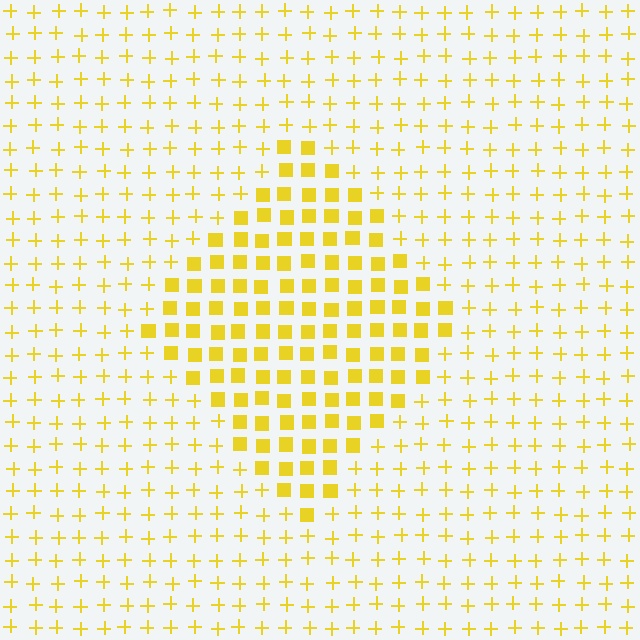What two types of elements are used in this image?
The image uses squares inside the diamond region and plus signs outside it.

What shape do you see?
I see a diamond.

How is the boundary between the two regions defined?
The boundary is defined by a change in element shape: squares inside vs. plus signs outside. All elements share the same color and spacing.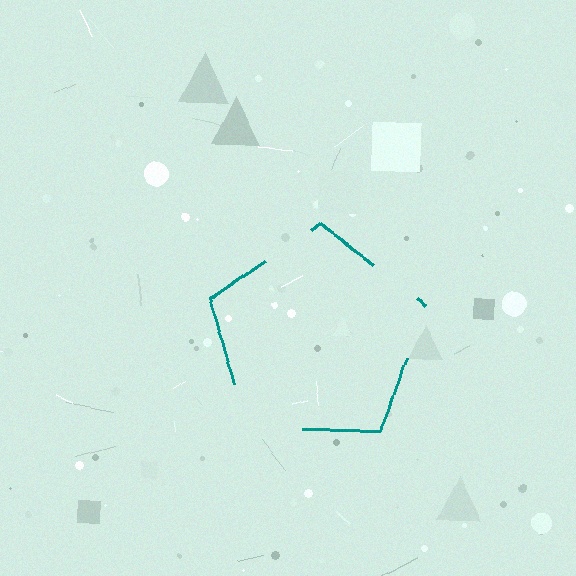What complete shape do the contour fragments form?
The contour fragments form a pentagon.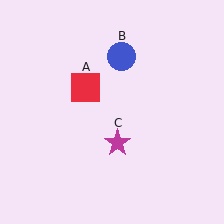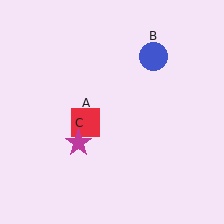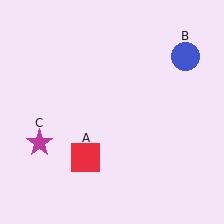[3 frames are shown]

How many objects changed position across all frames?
3 objects changed position: red square (object A), blue circle (object B), magenta star (object C).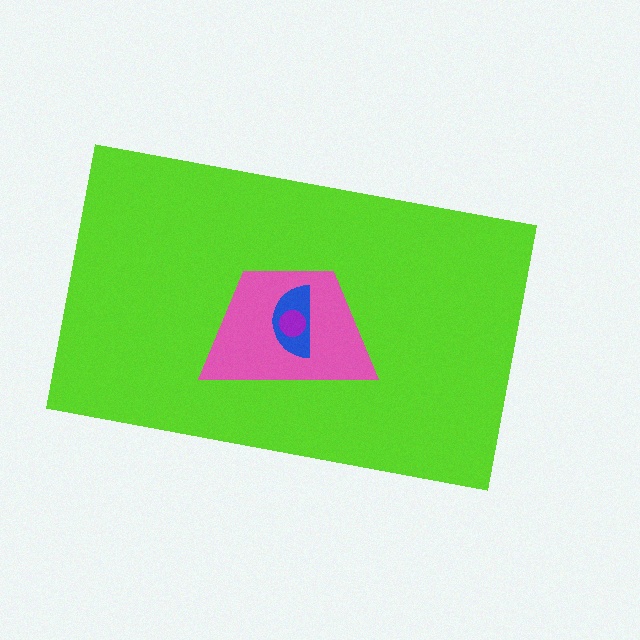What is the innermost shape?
The purple circle.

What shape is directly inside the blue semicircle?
The purple circle.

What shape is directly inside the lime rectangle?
The pink trapezoid.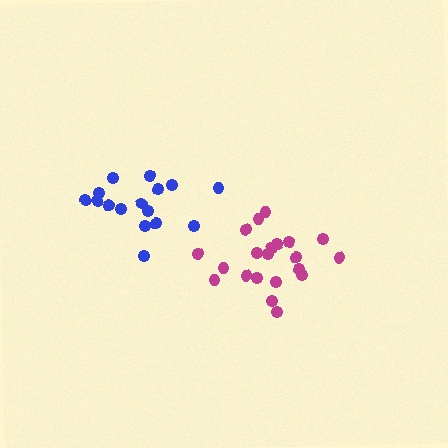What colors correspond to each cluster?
The clusters are colored: blue, magenta.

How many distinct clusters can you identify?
There are 2 distinct clusters.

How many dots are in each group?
Group 1: 16 dots, Group 2: 21 dots (37 total).